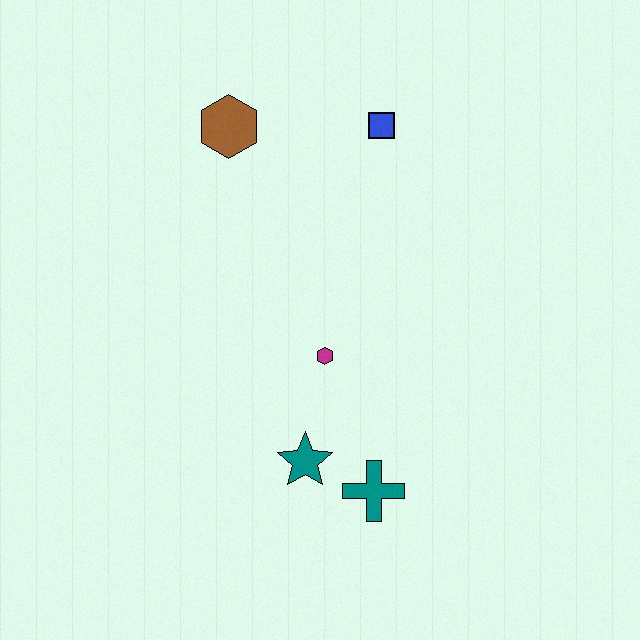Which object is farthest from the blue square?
The teal cross is farthest from the blue square.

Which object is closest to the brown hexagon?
The blue square is closest to the brown hexagon.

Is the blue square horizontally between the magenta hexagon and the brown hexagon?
No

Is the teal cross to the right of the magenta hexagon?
Yes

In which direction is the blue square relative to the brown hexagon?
The blue square is to the right of the brown hexagon.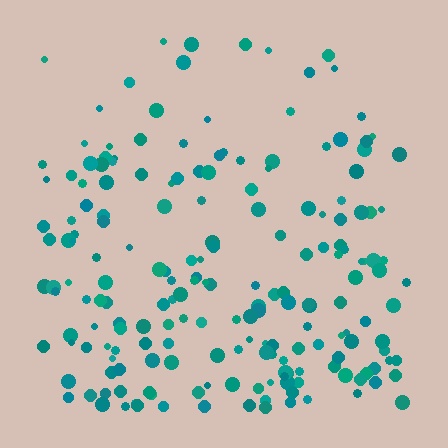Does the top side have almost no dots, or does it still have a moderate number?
Still a moderate number, just noticeably fewer than the bottom.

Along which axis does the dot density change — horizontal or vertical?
Vertical.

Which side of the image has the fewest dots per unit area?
The top.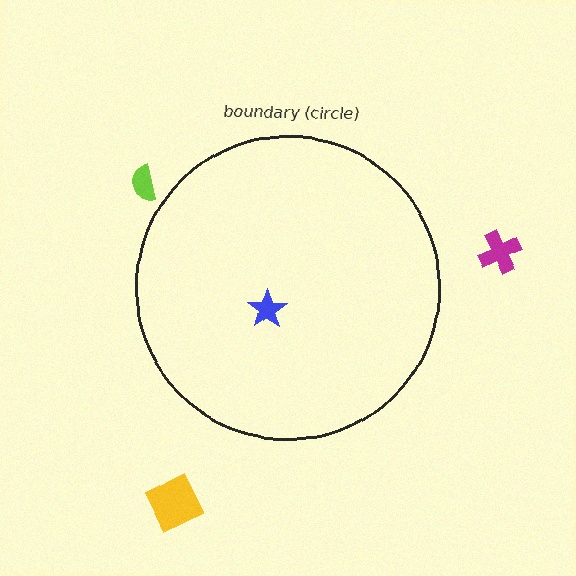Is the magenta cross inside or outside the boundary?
Outside.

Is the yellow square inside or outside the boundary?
Outside.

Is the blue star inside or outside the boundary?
Inside.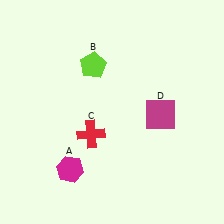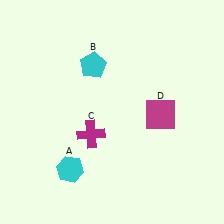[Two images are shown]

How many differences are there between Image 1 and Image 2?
There are 3 differences between the two images.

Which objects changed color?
A changed from magenta to cyan. B changed from lime to cyan. C changed from red to magenta.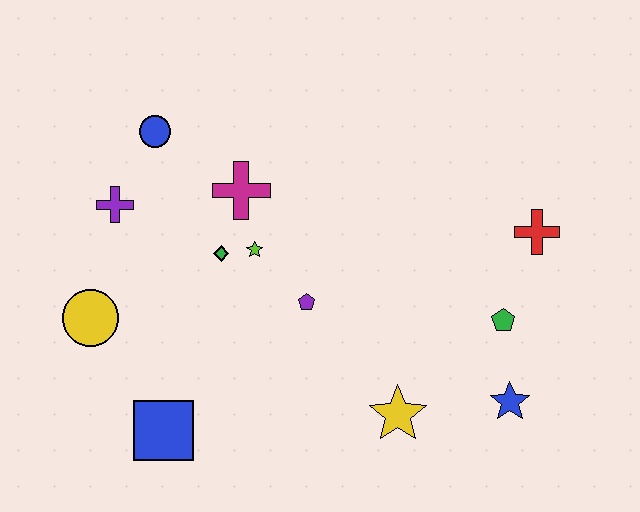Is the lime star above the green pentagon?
Yes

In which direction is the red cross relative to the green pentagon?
The red cross is above the green pentagon.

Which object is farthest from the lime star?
The blue star is farthest from the lime star.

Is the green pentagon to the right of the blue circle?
Yes